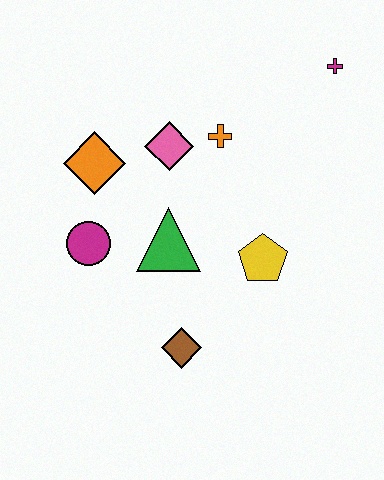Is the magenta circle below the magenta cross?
Yes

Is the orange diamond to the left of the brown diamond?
Yes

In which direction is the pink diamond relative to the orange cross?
The pink diamond is to the left of the orange cross.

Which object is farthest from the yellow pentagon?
The magenta cross is farthest from the yellow pentagon.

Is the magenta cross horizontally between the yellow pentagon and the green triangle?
No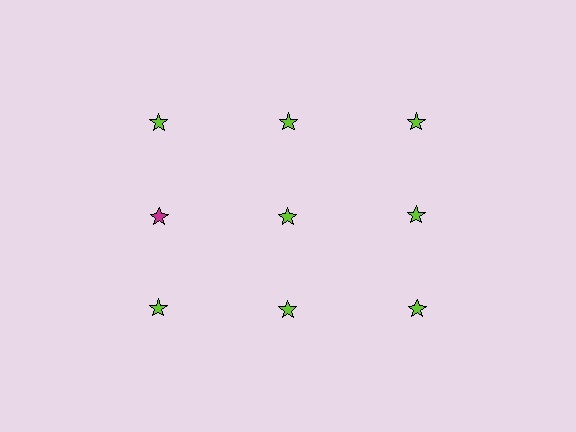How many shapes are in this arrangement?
There are 9 shapes arranged in a grid pattern.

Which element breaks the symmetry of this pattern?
The magenta star in the second row, leftmost column breaks the symmetry. All other shapes are lime stars.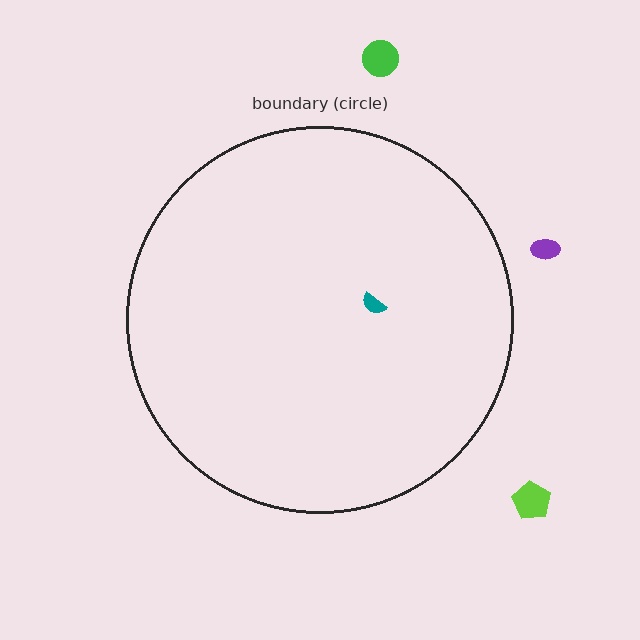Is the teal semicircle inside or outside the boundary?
Inside.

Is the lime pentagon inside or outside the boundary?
Outside.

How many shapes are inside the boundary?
1 inside, 3 outside.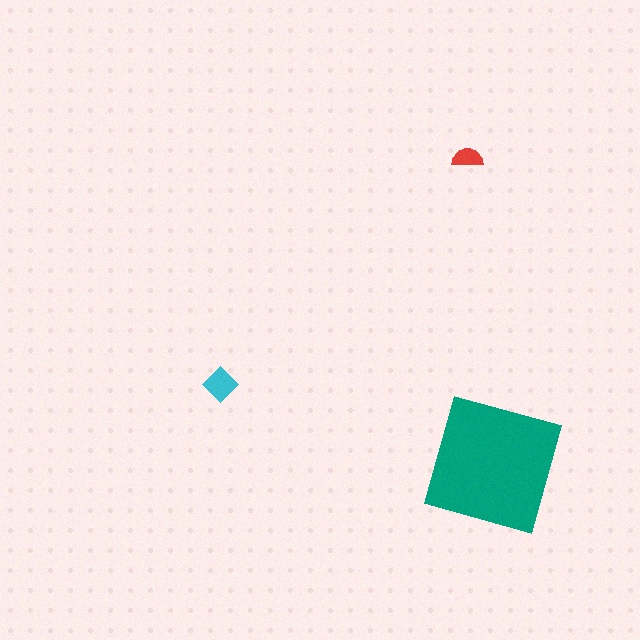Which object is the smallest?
The red semicircle.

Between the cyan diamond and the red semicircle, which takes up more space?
The cyan diamond.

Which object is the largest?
The teal square.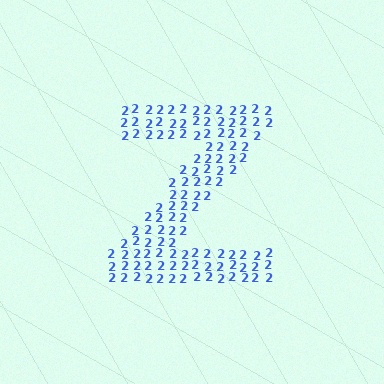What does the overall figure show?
The overall figure shows the letter Z.